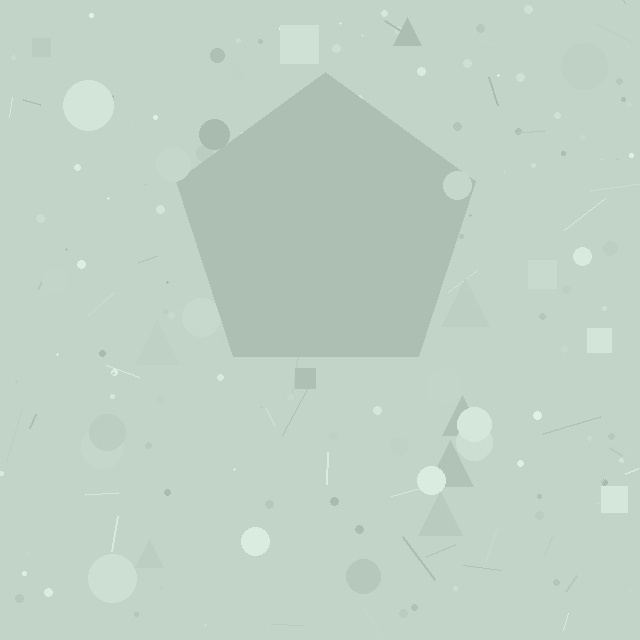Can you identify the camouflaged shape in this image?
The camouflaged shape is a pentagon.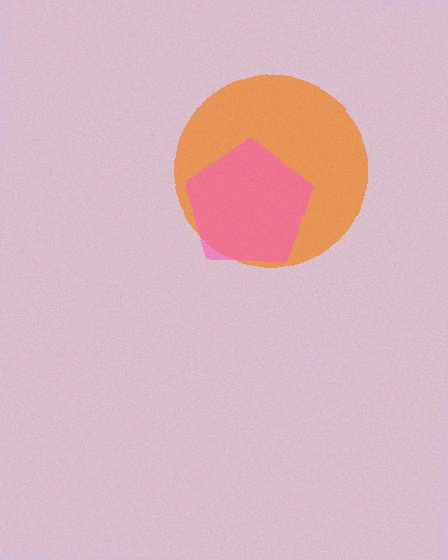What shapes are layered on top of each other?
The layered shapes are: an orange circle, a pink pentagon.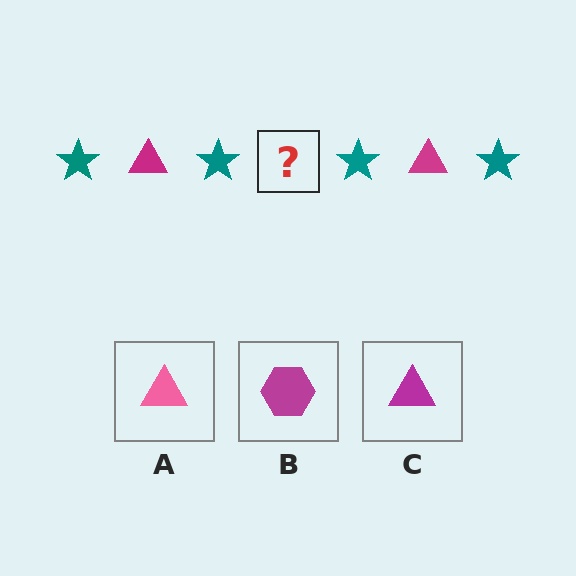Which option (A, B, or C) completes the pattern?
C.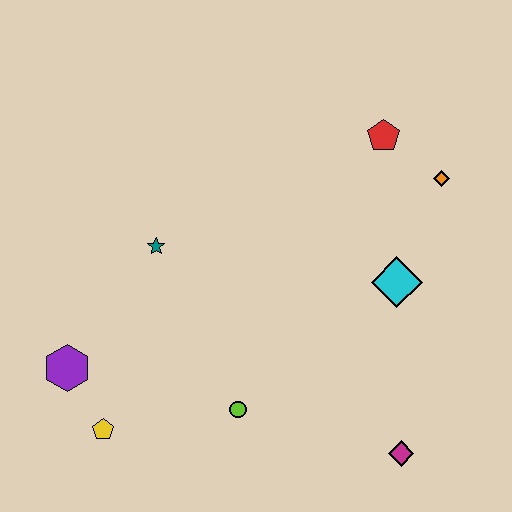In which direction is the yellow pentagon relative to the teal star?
The yellow pentagon is below the teal star.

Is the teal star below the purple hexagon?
No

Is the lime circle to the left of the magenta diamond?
Yes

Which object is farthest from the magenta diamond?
The purple hexagon is farthest from the magenta diamond.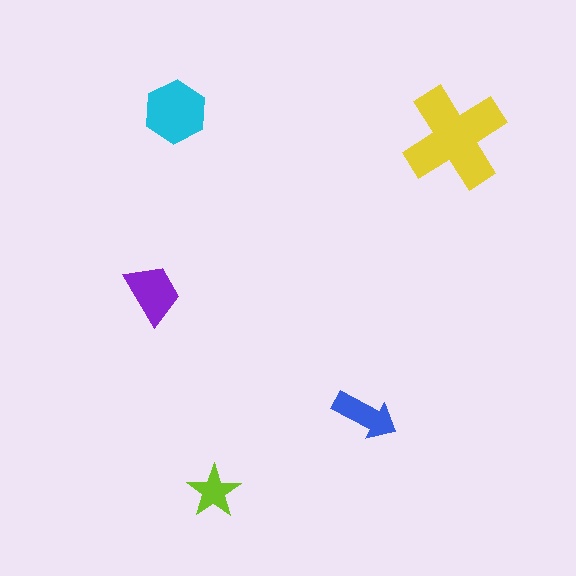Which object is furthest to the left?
The purple trapezoid is leftmost.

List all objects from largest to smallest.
The yellow cross, the cyan hexagon, the purple trapezoid, the blue arrow, the lime star.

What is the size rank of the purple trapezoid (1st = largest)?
3rd.